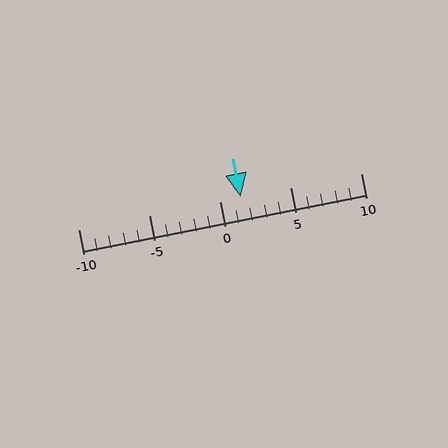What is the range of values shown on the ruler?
The ruler shows values from -10 to 10.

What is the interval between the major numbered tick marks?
The major tick marks are spaced 5 units apart.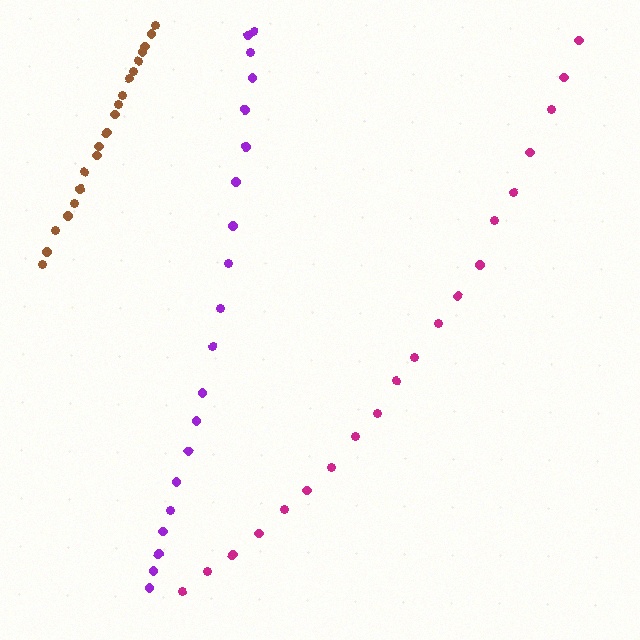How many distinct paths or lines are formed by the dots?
There are 3 distinct paths.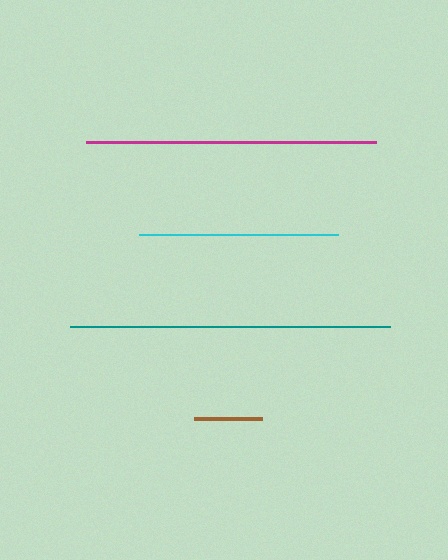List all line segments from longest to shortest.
From longest to shortest: teal, magenta, cyan, brown.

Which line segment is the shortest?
The brown line is the shortest at approximately 68 pixels.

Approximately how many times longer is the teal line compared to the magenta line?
The teal line is approximately 1.1 times the length of the magenta line.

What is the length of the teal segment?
The teal segment is approximately 320 pixels long.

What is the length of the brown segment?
The brown segment is approximately 68 pixels long.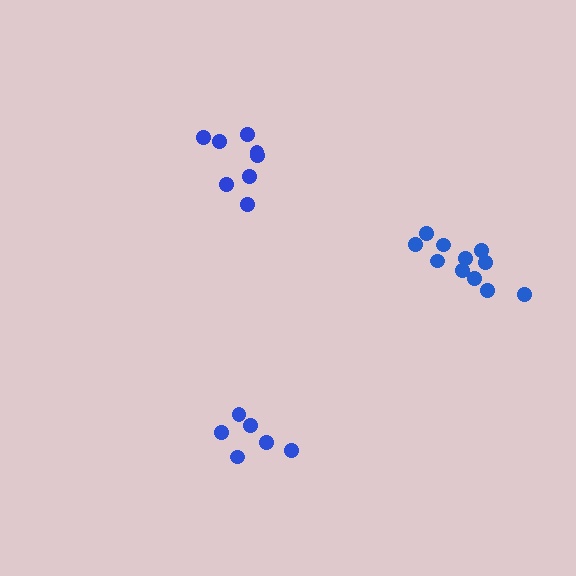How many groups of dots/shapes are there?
There are 3 groups.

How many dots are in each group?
Group 1: 8 dots, Group 2: 6 dots, Group 3: 11 dots (25 total).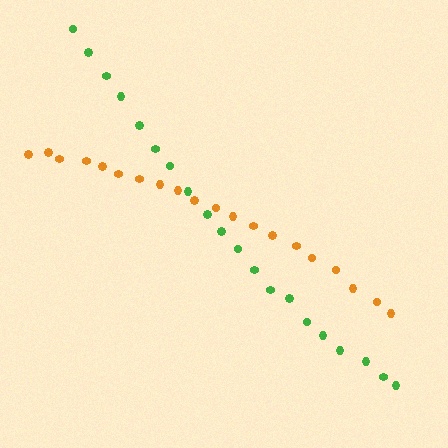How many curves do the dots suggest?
There are 2 distinct paths.